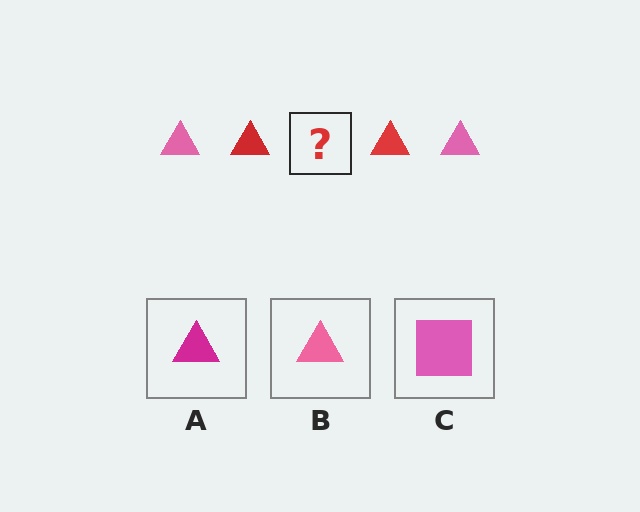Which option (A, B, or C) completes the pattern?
B.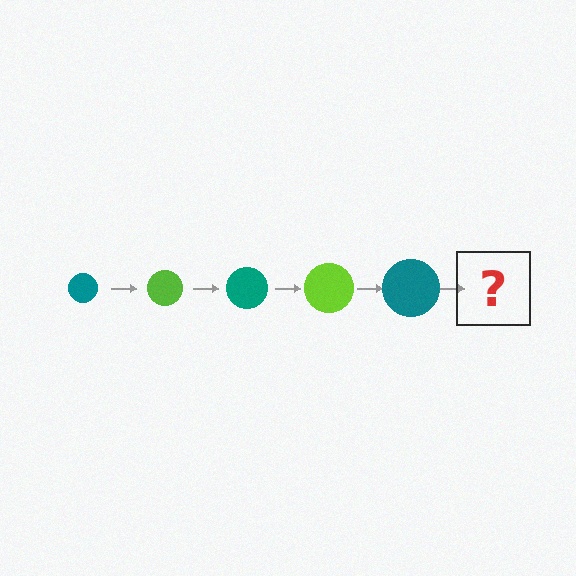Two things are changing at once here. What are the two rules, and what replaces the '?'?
The two rules are that the circle grows larger each step and the color cycles through teal and lime. The '?' should be a lime circle, larger than the previous one.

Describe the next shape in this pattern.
It should be a lime circle, larger than the previous one.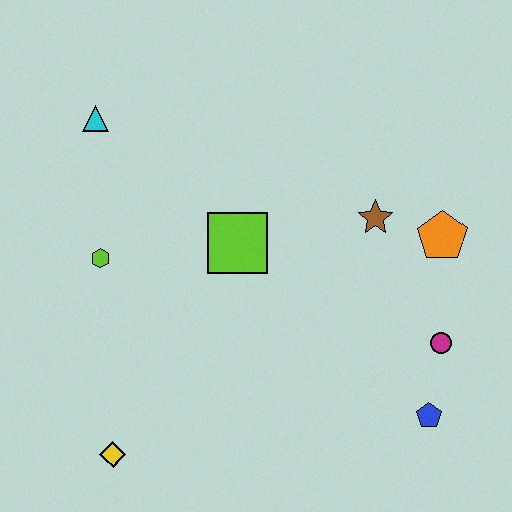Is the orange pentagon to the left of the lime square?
No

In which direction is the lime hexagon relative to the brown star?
The lime hexagon is to the left of the brown star.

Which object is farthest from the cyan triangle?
The blue pentagon is farthest from the cyan triangle.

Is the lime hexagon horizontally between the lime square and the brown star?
No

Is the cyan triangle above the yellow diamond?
Yes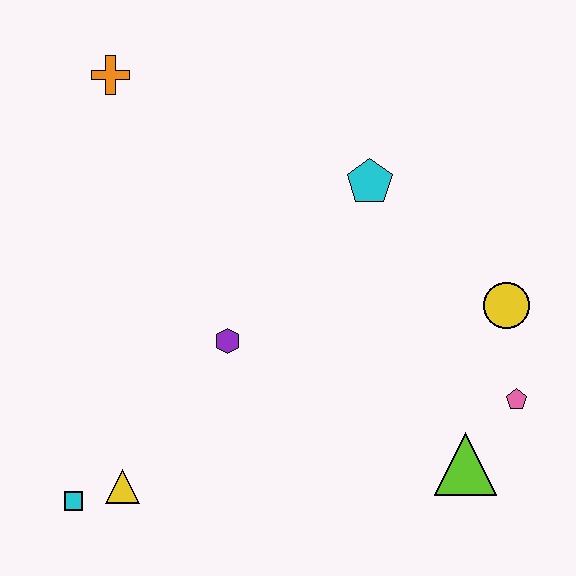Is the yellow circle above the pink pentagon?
Yes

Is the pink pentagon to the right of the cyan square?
Yes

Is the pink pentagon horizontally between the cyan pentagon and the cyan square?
No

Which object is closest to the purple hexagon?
The yellow triangle is closest to the purple hexagon.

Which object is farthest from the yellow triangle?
The yellow circle is farthest from the yellow triangle.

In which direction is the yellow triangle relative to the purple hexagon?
The yellow triangle is below the purple hexagon.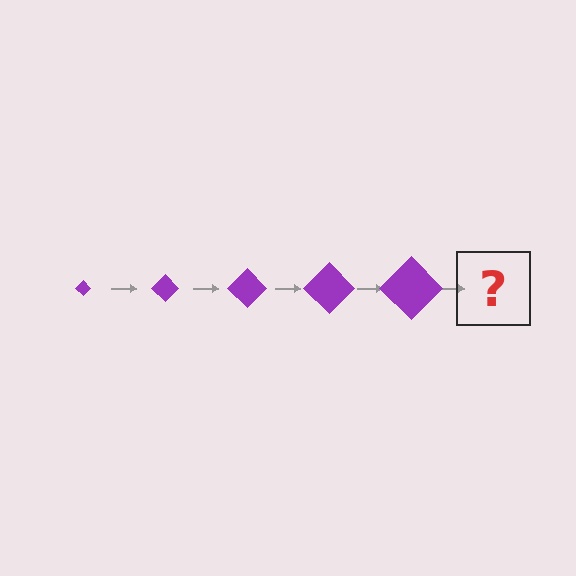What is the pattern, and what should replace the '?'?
The pattern is that the diamond gets progressively larger each step. The '?' should be a purple diamond, larger than the previous one.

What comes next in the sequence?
The next element should be a purple diamond, larger than the previous one.